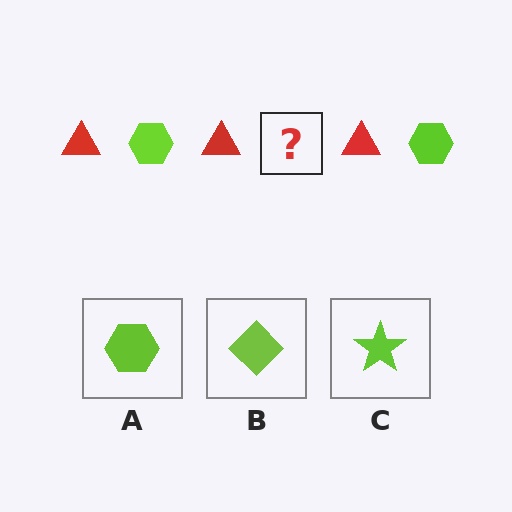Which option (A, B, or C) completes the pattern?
A.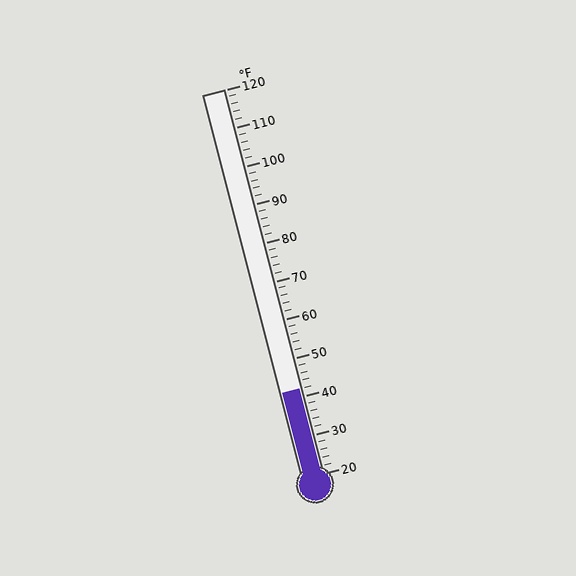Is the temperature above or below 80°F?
The temperature is below 80°F.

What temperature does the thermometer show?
The thermometer shows approximately 42°F.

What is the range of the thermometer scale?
The thermometer scale ranges from 20°F to 120°F.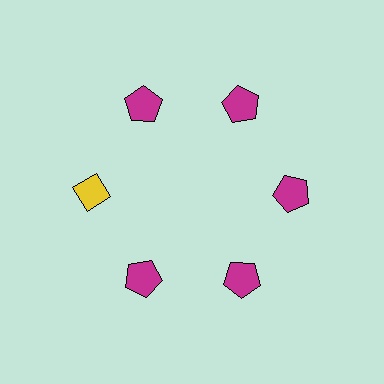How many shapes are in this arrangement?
There are 6 shapes arranged in a ring pattern.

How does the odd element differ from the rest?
It differs in both color (yellow instead of magenta) and shape (diamond instead of pentagon).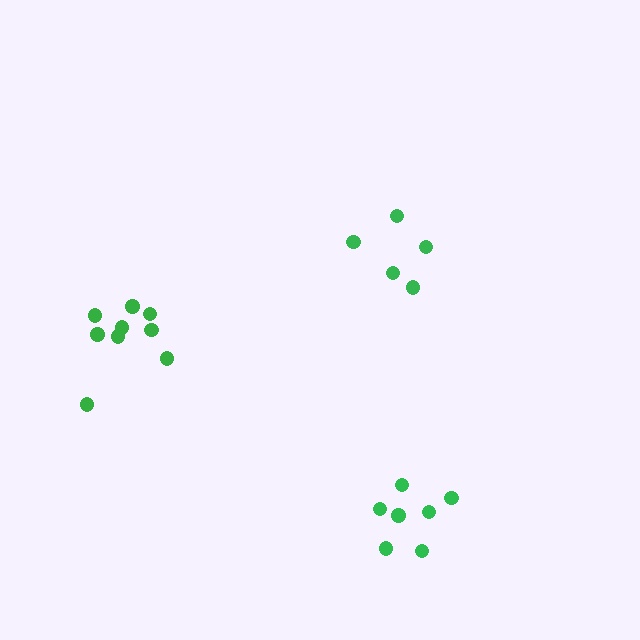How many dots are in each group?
Group 1: 5 dots, Group 2: 7 dots, Group 3: 9 dots (21 total).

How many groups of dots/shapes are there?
There are 3 groups.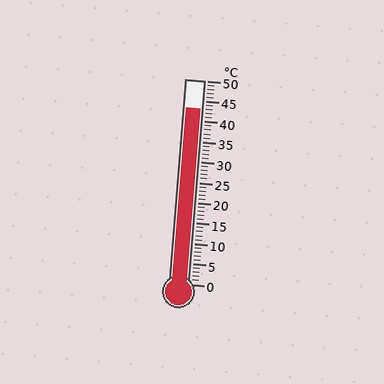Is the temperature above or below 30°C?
The temperature is above 30°C.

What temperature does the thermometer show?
The thermometer shows approximately 43°C.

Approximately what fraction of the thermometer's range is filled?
The thermometer is filled to approximately 85% of its range.